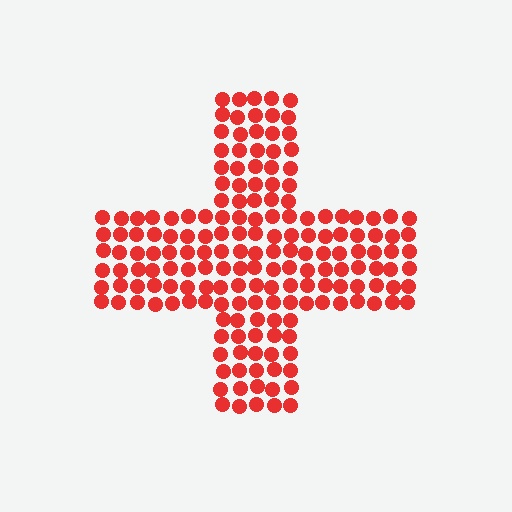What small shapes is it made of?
It is made of small circles.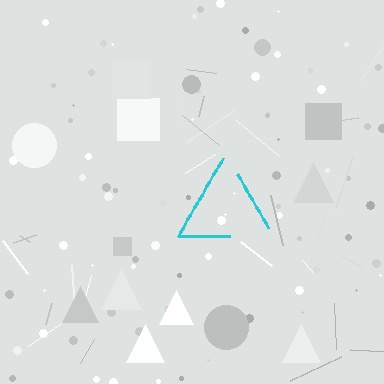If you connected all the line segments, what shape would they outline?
They would outline a triangle.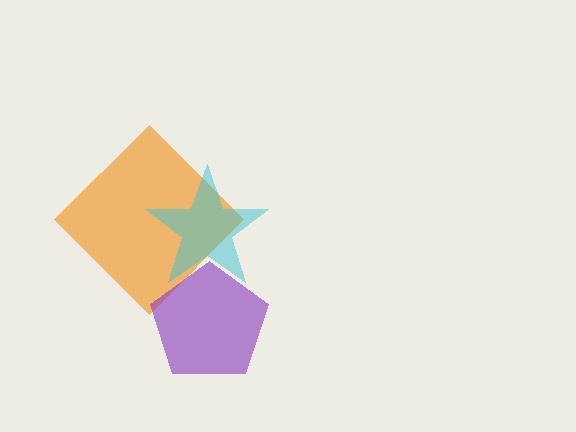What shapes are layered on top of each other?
The layered shapes are: an orange diamond, a purple pentagon, a cyan star.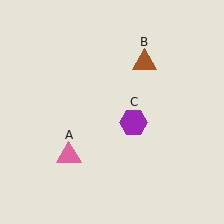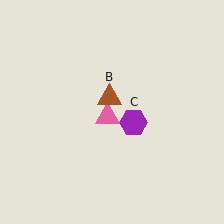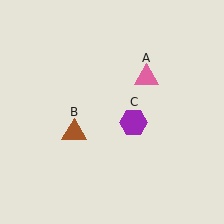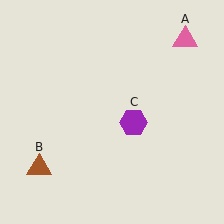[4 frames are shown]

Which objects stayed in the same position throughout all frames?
Purple hexagon (object C) remained stationary.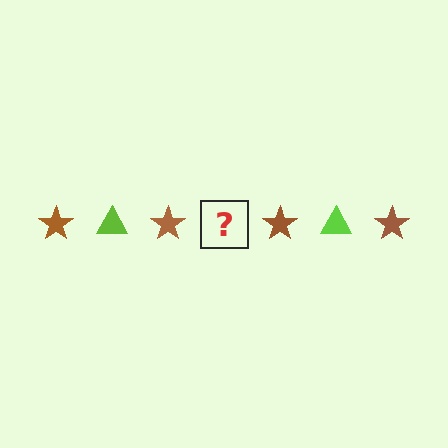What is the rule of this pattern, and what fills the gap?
The rule is that the pattern alternates between brown star and lime triangle. The gap should be filled with a lime triangle.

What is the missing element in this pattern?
The missing element is a lime triangle.